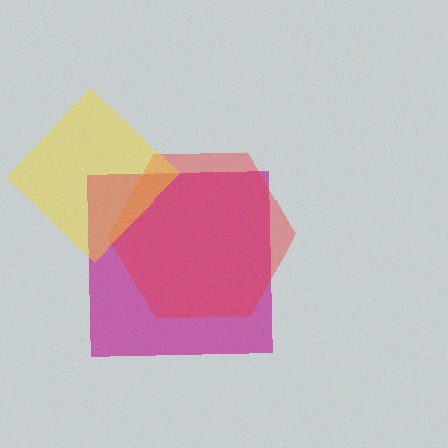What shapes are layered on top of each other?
The layered shapes are: a magenta square, a red hexagon, a yellow diamond.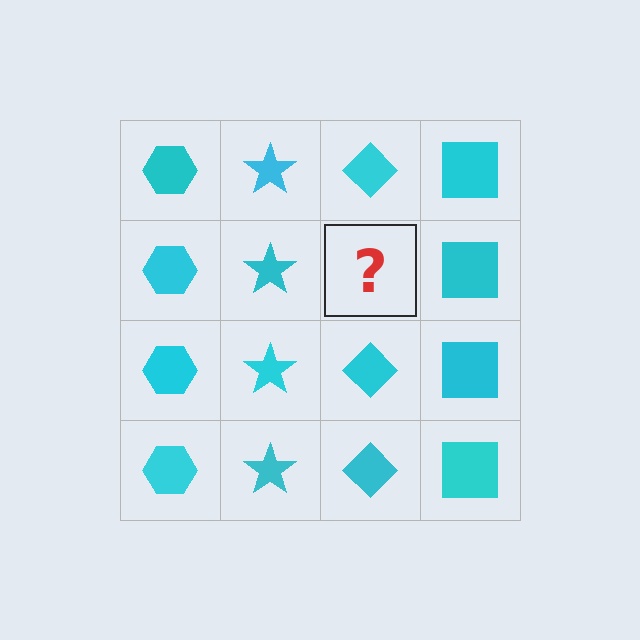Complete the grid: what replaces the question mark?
The question mark should be replaced with a cyan diamond.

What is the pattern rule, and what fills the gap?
The rule is that each column has a consistent shape. The gap should be filled with a cyan diamond.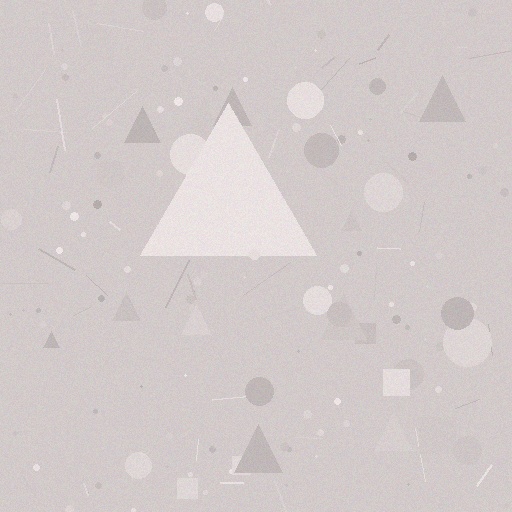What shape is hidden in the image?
A triangle is hidden in the image.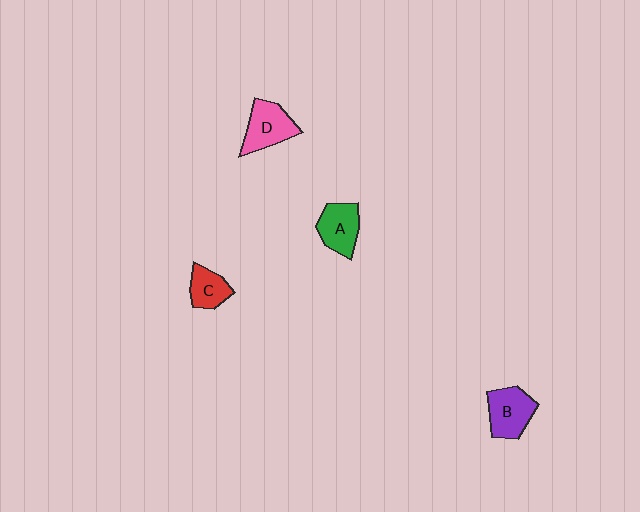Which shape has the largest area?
Shape B (purple).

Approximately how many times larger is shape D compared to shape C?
Approximately 1.4 times.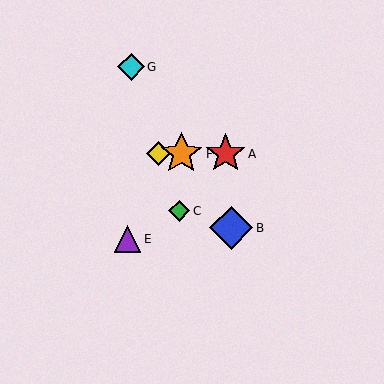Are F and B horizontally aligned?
No, F is at y≈154 and B is at y≈228.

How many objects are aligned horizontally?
3 objects (A, D, F) are aligned horizontally.